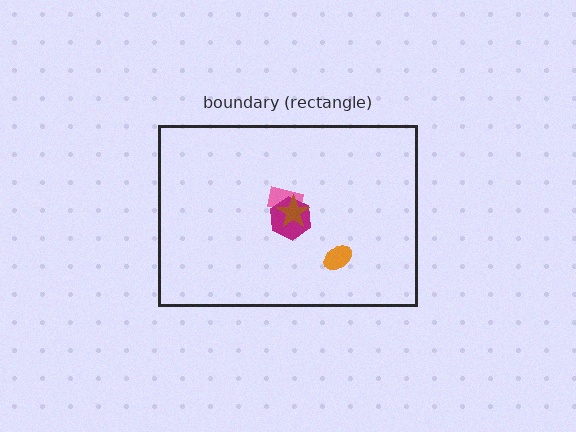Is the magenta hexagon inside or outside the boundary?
Inside.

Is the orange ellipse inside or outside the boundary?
Inside.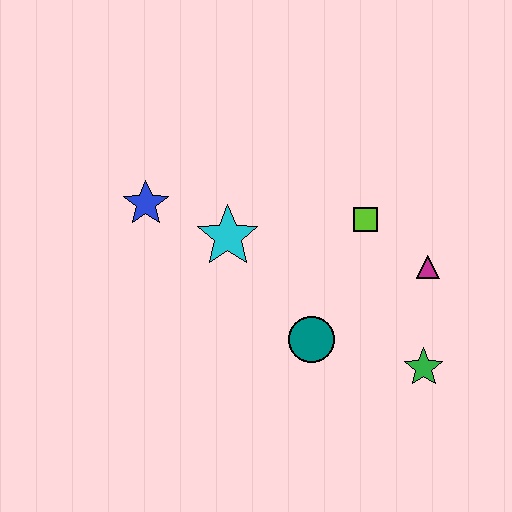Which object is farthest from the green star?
The blue star is farthest from the green star.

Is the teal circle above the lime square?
No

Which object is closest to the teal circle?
The green star is closest to the teal circle.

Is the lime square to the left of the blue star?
No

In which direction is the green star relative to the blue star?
The green star is to the right of the blue star.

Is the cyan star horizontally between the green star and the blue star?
Yes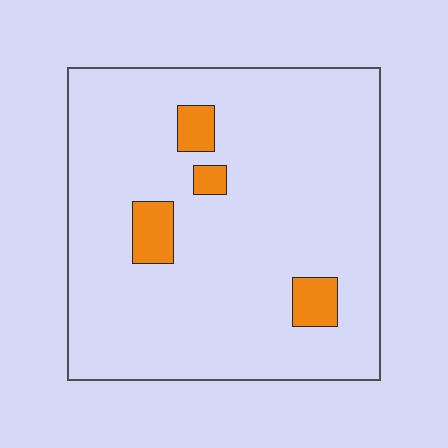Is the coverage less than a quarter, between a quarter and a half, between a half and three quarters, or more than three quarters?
Less than a quarter.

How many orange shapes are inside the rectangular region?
4.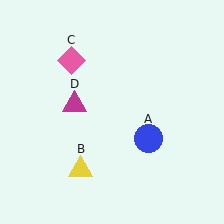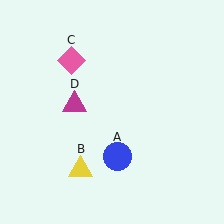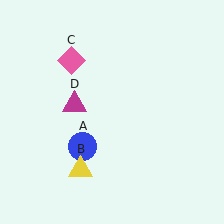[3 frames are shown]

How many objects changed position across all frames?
1 object changed position: blue circle (object A).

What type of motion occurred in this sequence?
The blue circle (object A) rotated clockwise around the center of the scene.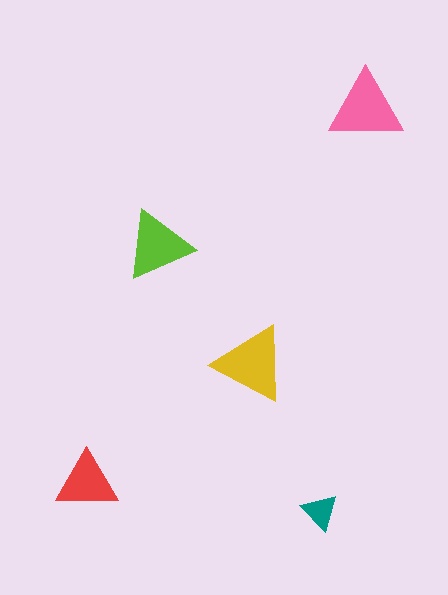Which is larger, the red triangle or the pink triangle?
The pink one.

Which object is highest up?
The pink triangle is topmost.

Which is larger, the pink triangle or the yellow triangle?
The yellow one.